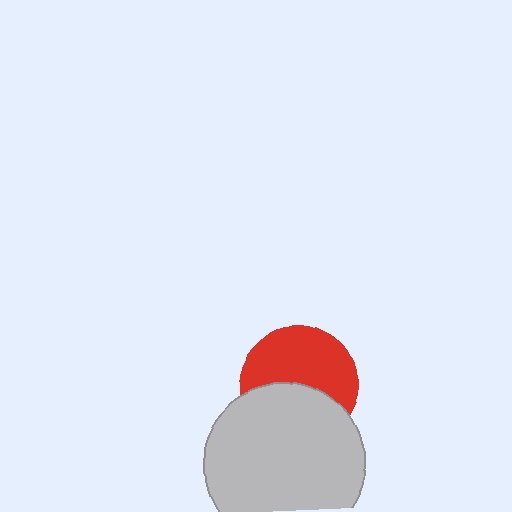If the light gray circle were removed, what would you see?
You would see the complete red circle.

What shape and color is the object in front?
The object in front is a light gray circle.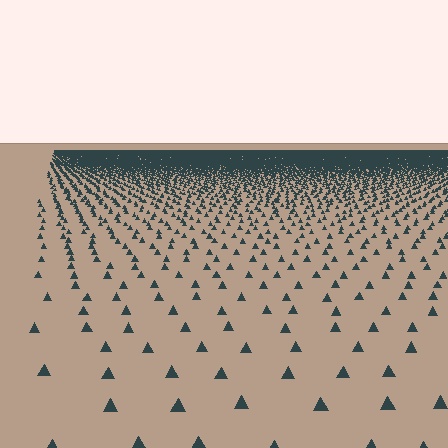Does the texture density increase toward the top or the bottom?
Density increases toward the top.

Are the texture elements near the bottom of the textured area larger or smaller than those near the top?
Larger. Near the bottom, elements are closer to the viewer and appear at a bigger on-screen size.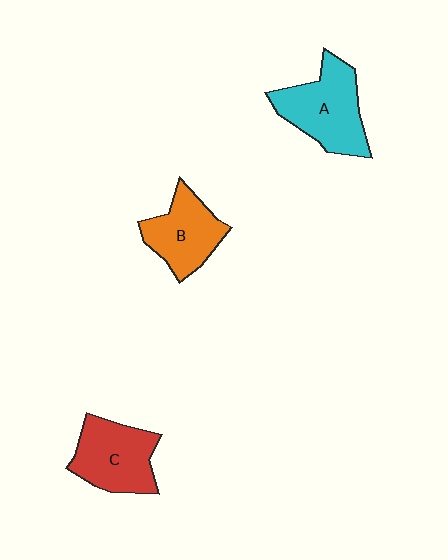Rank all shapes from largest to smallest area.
From largest to smallest: A (cyan), C (red), B (orange).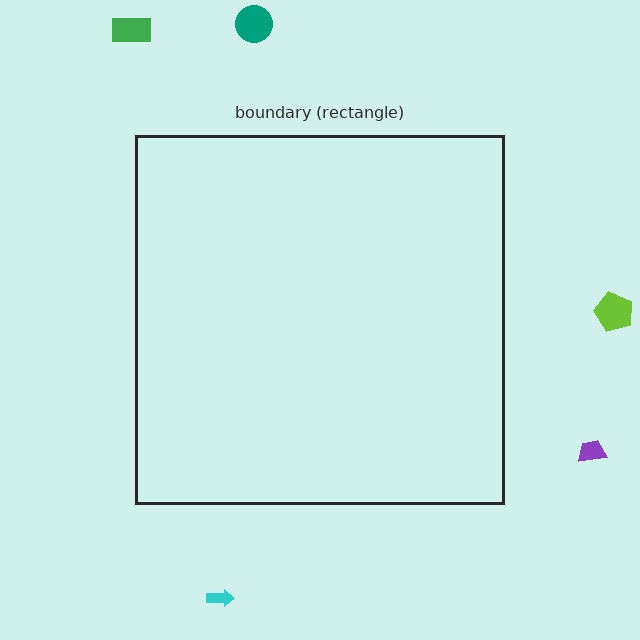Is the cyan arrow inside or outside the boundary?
Outside.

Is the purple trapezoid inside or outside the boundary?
Outside.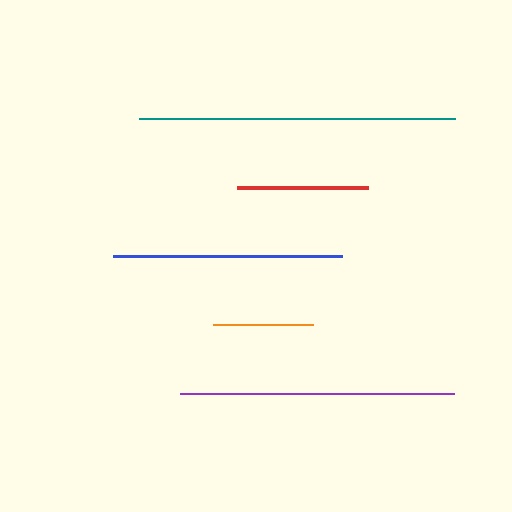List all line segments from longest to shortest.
From longest to shortest: teal, purple, blue, red, orange.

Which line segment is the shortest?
The orange line is the shortest at approximately 99 pixels.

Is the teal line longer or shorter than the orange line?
The teal line is longer than the orange line.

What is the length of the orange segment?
The orange segment is approximately 99 pixels long.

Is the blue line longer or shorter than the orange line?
The blue line is longer than the orange line.